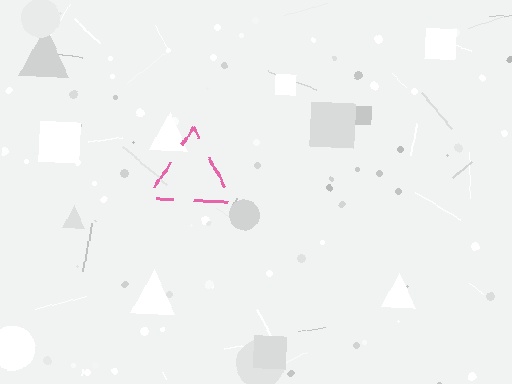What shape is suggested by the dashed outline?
The dashed outline suggests a triangle.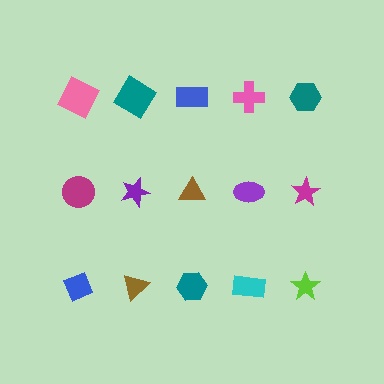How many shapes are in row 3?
5 shapes.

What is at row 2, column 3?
A brown triangle.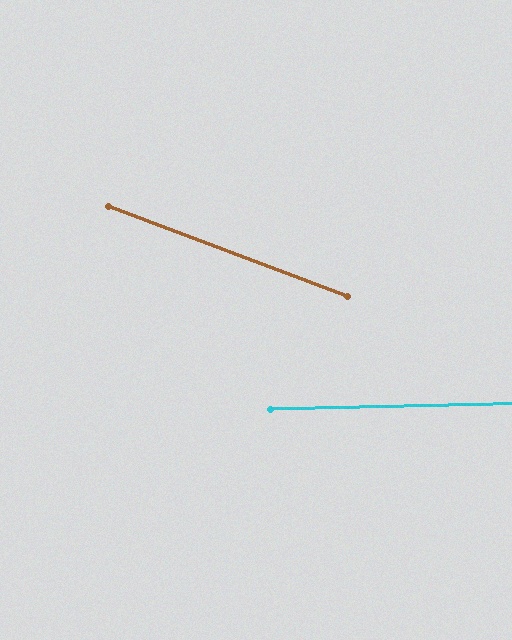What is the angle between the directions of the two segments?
Approximately 22 degrees.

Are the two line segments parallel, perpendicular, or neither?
Neither parallel nor perpendicular — they differ by about 22°.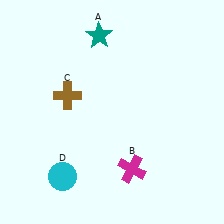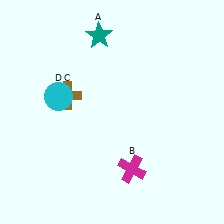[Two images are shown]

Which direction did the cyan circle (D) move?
The cyan circle (D) moved up.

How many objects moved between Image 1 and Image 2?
1 object moved between the two images.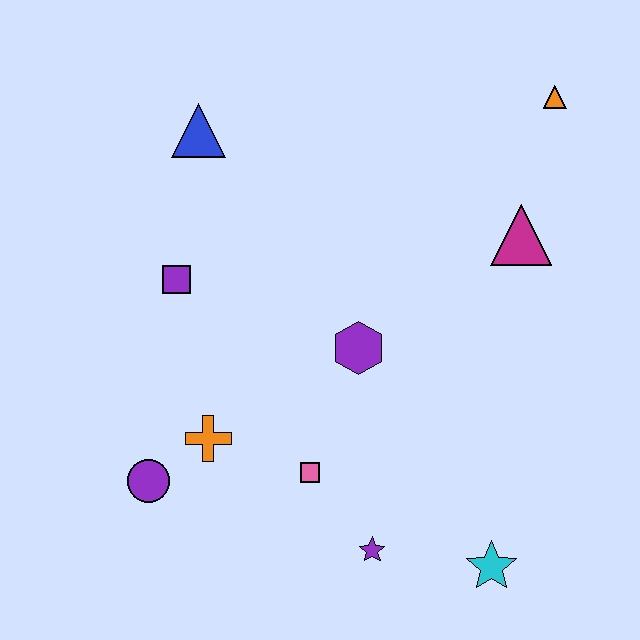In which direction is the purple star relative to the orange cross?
The purple star is to the right of the orange cross.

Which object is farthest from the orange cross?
The orange triangle is farthest from the orange cross.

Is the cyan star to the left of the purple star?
No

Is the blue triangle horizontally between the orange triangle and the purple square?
Yes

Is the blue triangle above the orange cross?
Yes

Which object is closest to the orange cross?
The purple circle is closest to the orange cross.